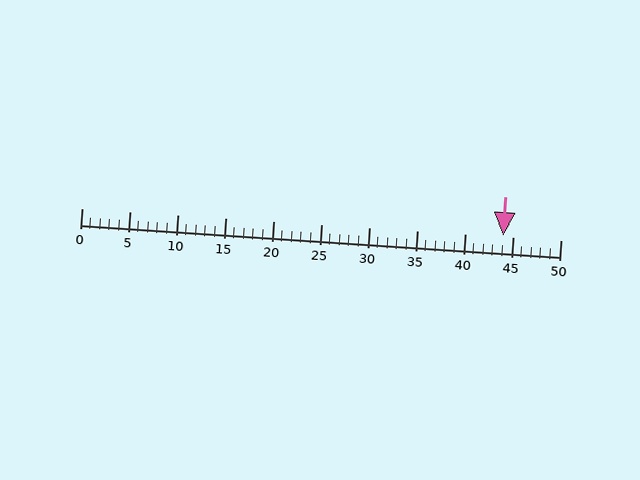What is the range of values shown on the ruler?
The ruler shows values from 0 to 50.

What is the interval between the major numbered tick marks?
The major tick marks are spaced 5 units apart.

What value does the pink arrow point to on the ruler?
The pink arrow points to approximately 44.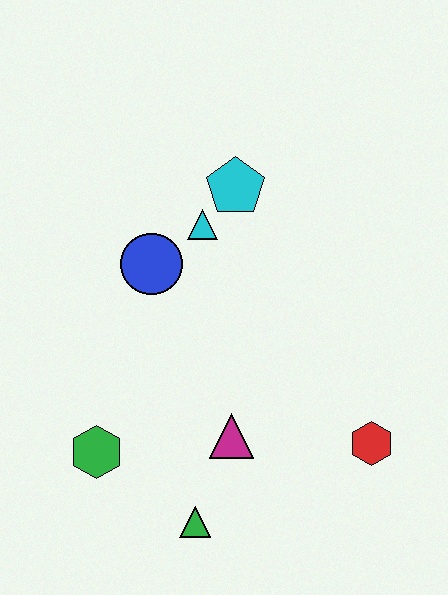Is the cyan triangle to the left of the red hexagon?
Yes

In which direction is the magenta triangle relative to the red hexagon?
The magenta triangle is to the left of the red hexagon.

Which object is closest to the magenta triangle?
The green triangle is closest to the magenta triangle.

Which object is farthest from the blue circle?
The red hexagon is farthest from the blue circle.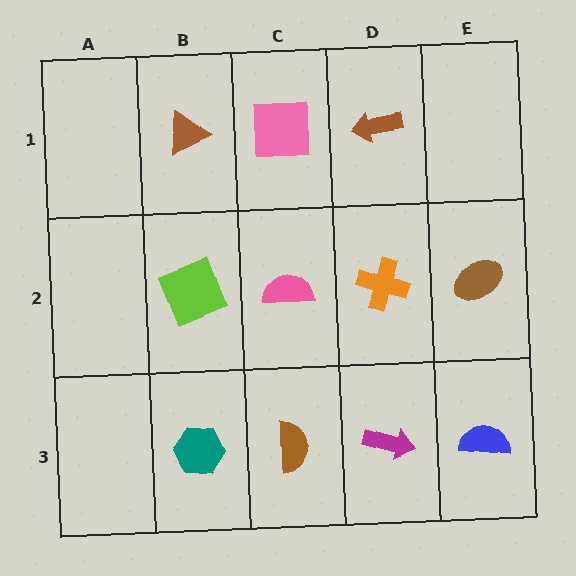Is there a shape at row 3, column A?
No, that cell is empty.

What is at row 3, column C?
A brown semicircle.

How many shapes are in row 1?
3 shapes.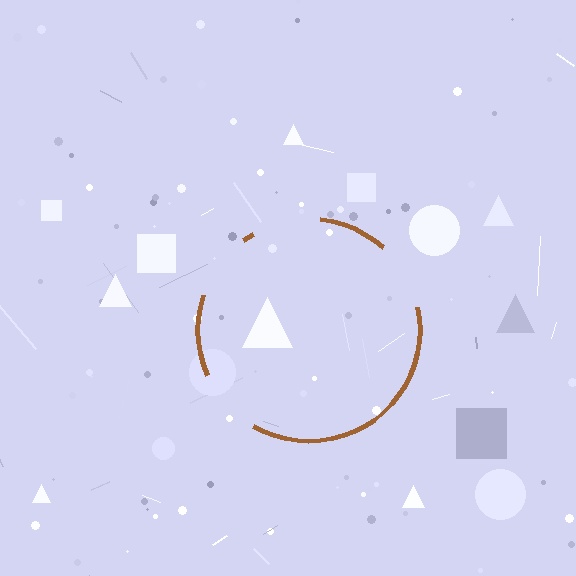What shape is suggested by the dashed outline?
The dashed outline suggests a circle.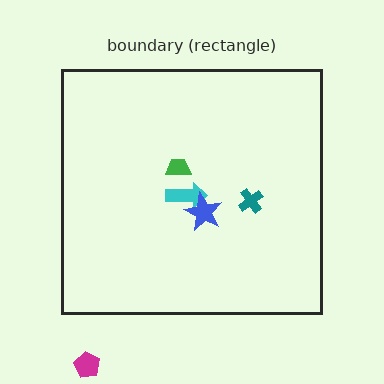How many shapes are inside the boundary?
4 inside, 1 outside.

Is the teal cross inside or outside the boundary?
Inside.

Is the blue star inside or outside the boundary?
Inside.